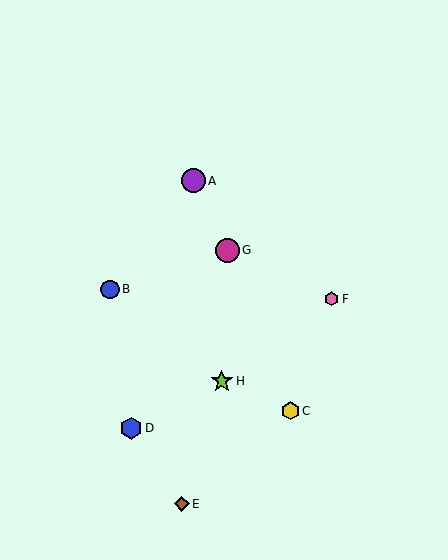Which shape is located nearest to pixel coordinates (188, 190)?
The purple circle (labeled A) at (193, 181) is nearest to that location.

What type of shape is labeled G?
Shape G is a magenta circle.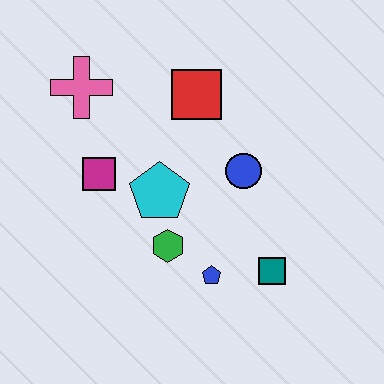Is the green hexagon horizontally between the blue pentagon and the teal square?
No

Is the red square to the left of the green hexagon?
No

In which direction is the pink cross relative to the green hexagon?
The pink cross is above the green hexagon.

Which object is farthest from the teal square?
The pink cross is farthest from the teal square.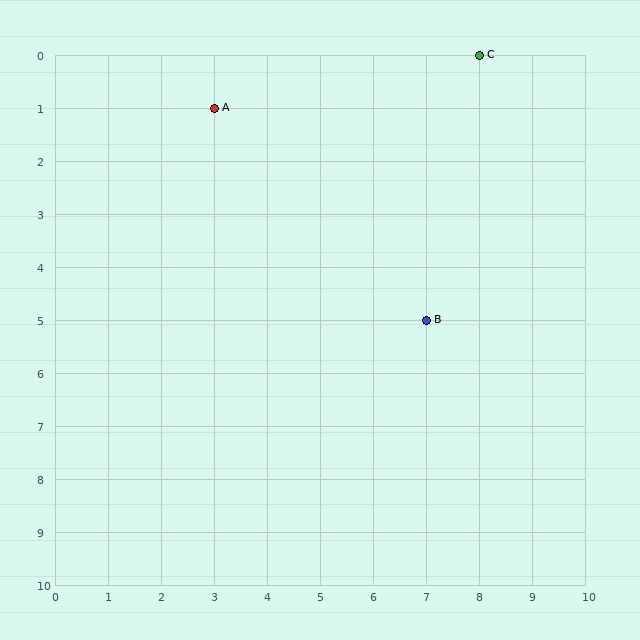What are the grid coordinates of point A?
Point A is at grid coordinates (3, 1).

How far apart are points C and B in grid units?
Points C and B are 1 column and 5 rows apart (about 5.1 grid units diagonally).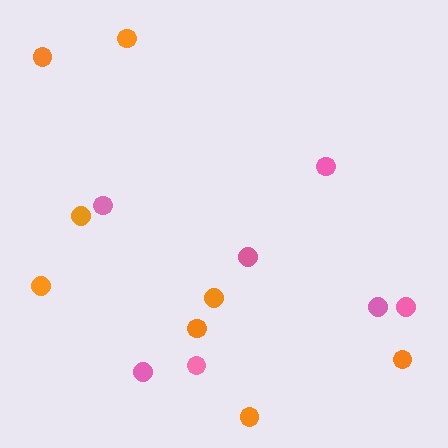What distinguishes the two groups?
There are 2 groups: one group of orange circles (8) and one group of pink circles (7).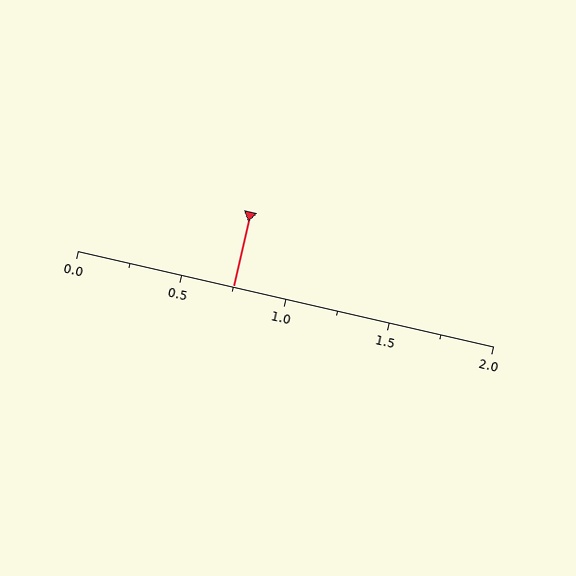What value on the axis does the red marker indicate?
The marker indicates approximately 0.75.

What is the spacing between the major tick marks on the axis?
The major ticks are spaced 0.5 apart.